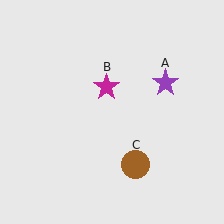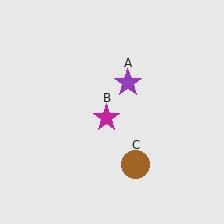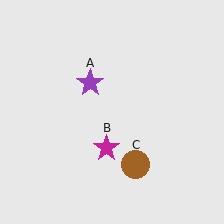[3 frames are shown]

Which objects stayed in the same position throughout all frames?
Brown circle (object C) remained stationary.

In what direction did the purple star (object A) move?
The purple star (object A) moved left.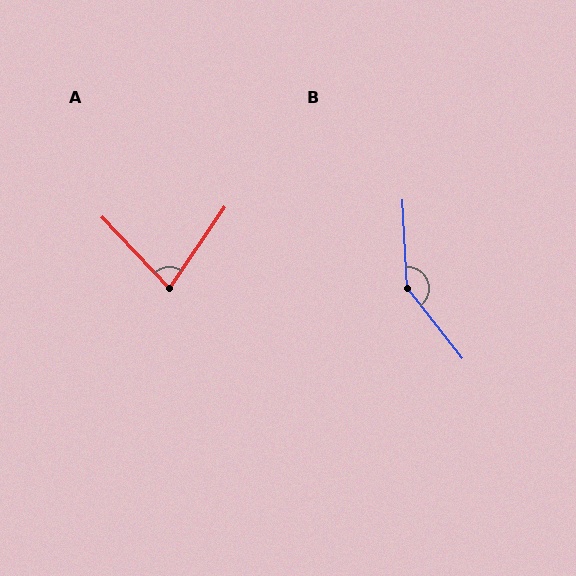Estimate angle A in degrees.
Approximately 78 degrees.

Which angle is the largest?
B, at approximately 145 degrees.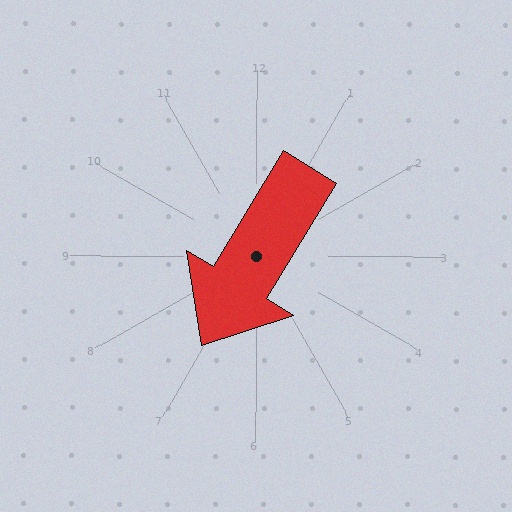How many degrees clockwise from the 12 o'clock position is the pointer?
Approximately 211 degrees.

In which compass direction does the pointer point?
Southwest.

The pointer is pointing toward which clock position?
Roughly 7 o'clock.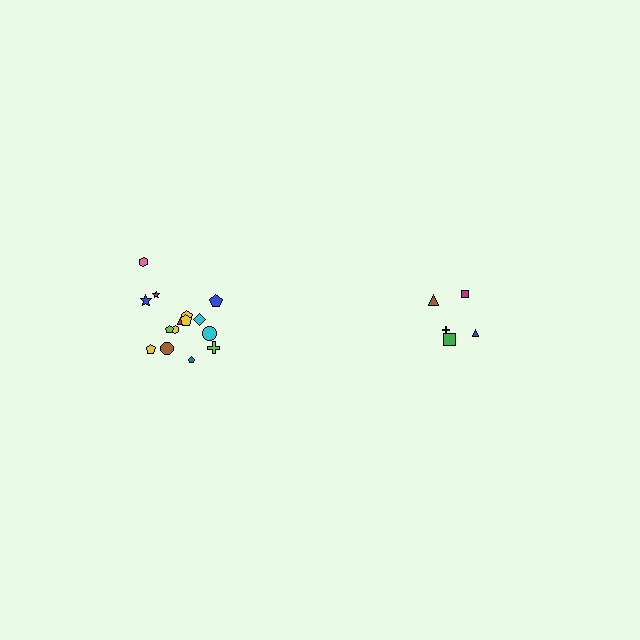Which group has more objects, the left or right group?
The left group.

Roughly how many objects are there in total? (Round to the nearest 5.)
Roughly 20 objects in total.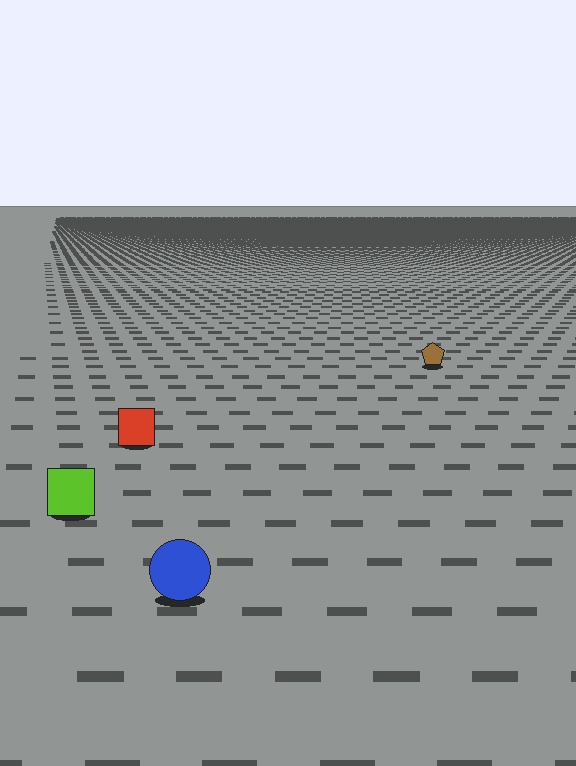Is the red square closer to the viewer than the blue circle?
No. The blue circle is closer — you can tell from the texture gradient: the ground texture is coarser near it.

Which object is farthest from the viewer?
The brown pentagon is farthest from the viewer. It appears smaller and the ground texture around it is denser.